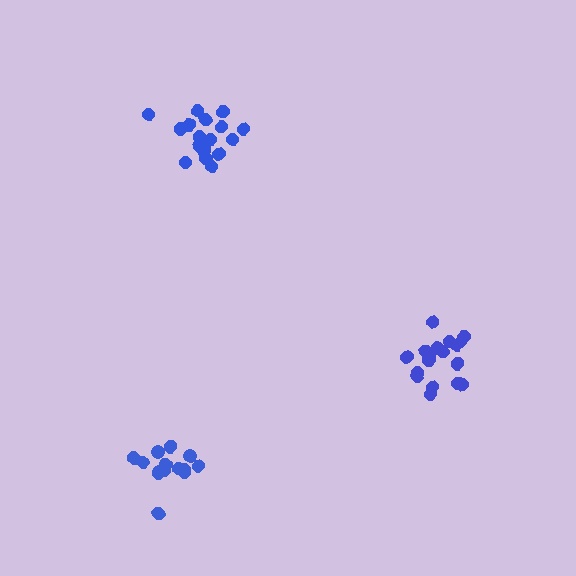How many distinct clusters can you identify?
There are 3 distinct clusters.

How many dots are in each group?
Group 1: 18 dots, Group 2: 14 dots, Group 3: 19 dots (51 total).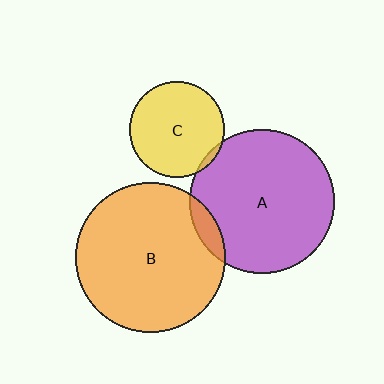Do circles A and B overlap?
Yes.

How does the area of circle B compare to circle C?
Approximately 2.5 times.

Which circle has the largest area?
Circle B (orange).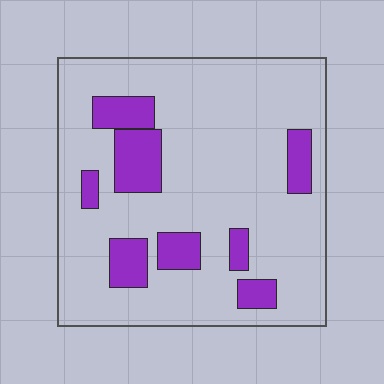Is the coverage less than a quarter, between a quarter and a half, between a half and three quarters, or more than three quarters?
Less than a quarter.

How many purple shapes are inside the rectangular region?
8.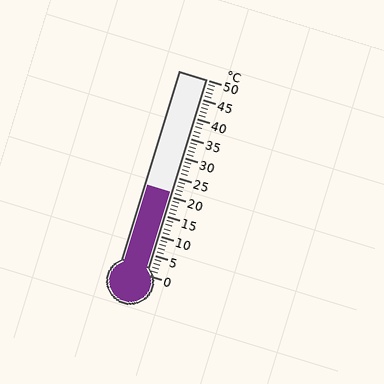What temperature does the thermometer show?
The thermometer shows approximately 21°C.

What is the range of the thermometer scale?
The thermometer scale ranges from 0°C to 50°C.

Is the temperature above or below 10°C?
The temperature is above 10°C.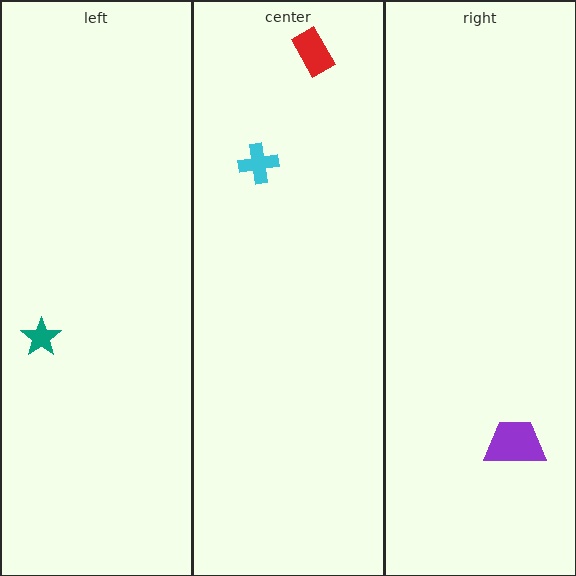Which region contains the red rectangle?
The center region.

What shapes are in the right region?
The purple trapezoid.